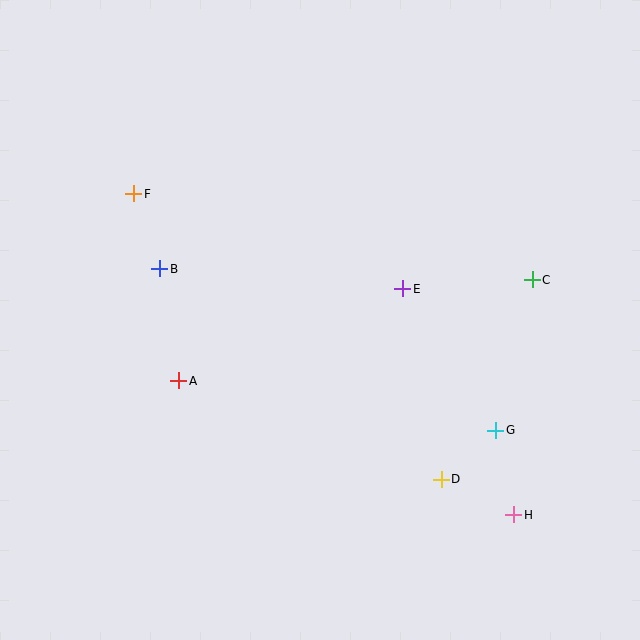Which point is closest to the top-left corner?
Point F is closest to the top-left corner.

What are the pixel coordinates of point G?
Point G is at (496, 430).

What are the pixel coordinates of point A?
Point A is at (178, 381).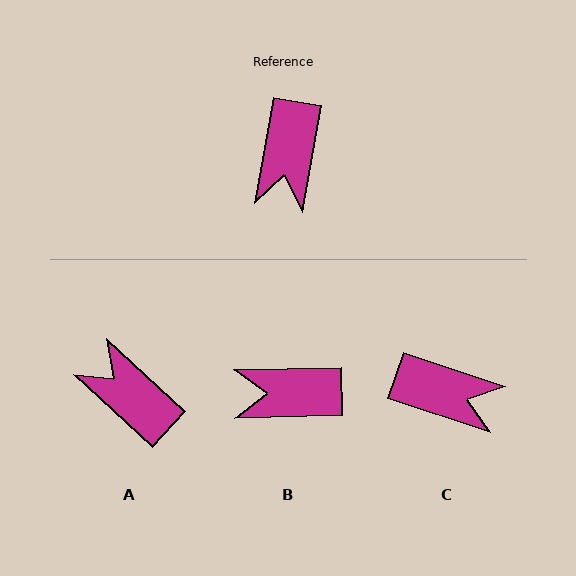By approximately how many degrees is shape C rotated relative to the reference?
Approximately 82 degrees counter-clockwise.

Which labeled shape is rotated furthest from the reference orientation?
A, about 122 degrees away.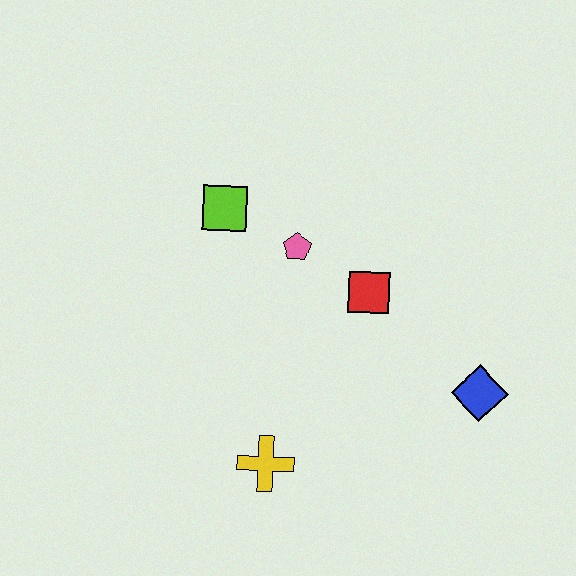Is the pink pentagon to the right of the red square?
No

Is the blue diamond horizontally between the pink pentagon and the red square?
No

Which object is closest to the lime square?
The pink pentagon is closest to the lime square.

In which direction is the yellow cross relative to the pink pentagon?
The yellow cross is below the pink pentagon.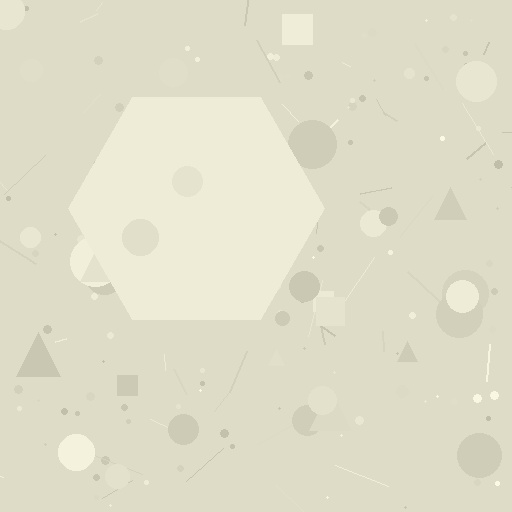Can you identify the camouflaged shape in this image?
The camouflaged shape is a hexagon.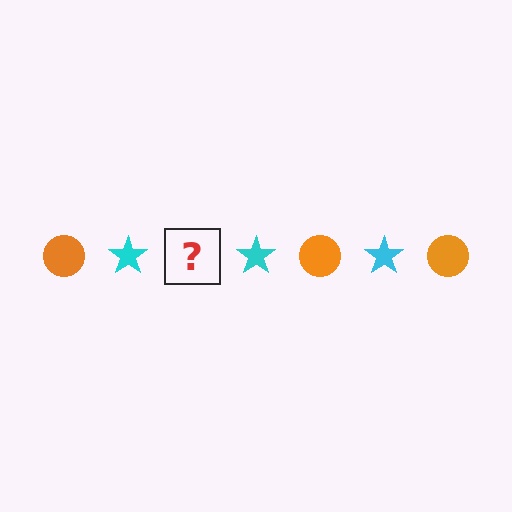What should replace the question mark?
The question mark should be replaced with an orange circle.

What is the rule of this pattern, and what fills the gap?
The rule is that the pattern alternates between orange circle and cyan star. The gap should be filled with an orange circle.